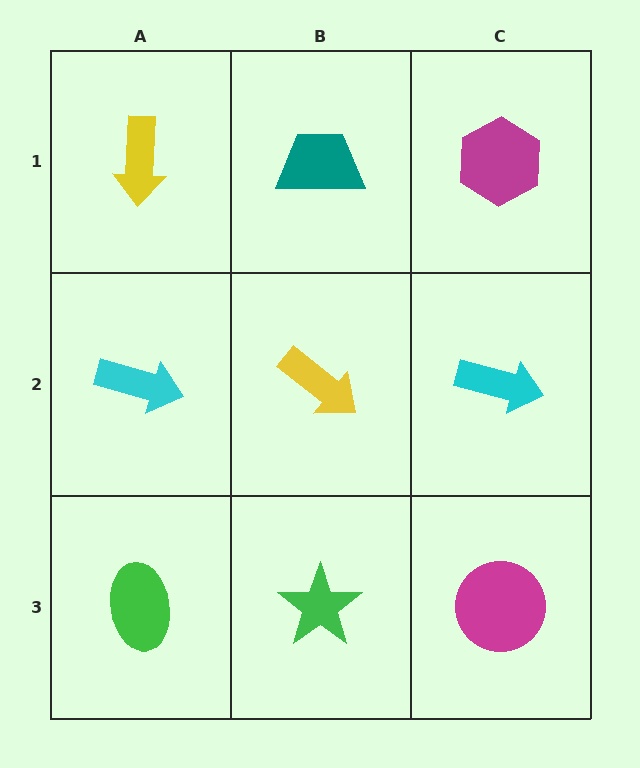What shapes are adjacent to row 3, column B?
A yellow arrow (row 2, column B), a green ellipse (row 3, column A), a magenta circle (row 3, column C).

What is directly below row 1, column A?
A cyan arrow.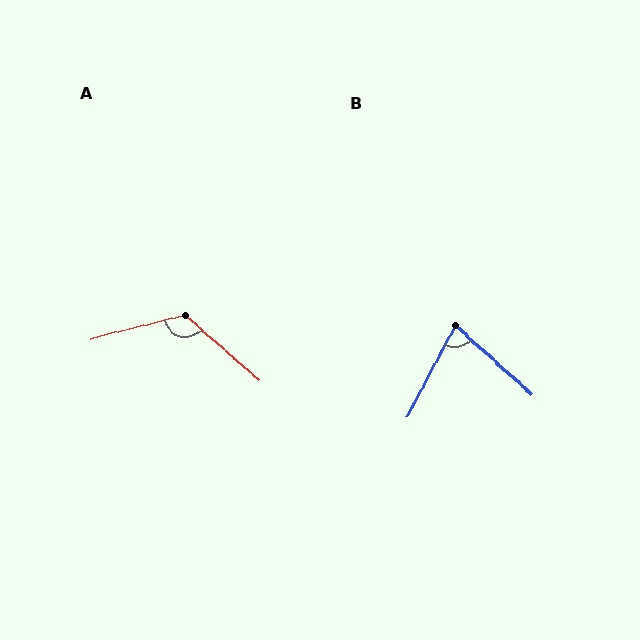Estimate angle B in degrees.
Approximately 75 degrees.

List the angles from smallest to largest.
B (75°), A (124°).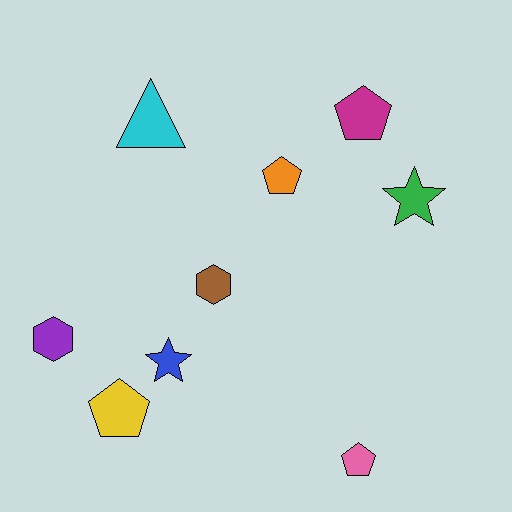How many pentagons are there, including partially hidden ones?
There are 4 pentagons.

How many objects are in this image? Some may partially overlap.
There are 9 objects.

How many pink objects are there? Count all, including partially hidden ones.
There is 1 pink object.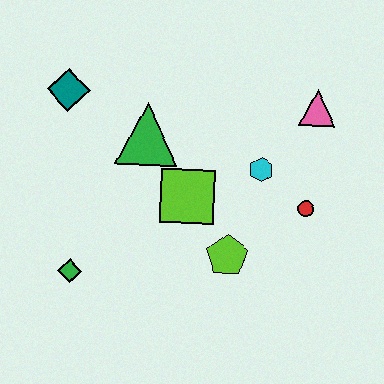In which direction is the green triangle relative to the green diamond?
The green triangle is above the green diamond.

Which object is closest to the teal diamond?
The green triangle is closest to the teal diamond.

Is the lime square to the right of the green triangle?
Yes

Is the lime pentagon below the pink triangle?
Yes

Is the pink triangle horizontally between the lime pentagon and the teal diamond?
No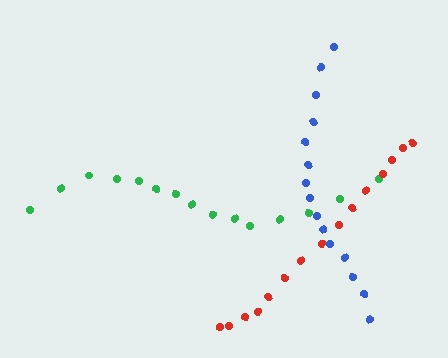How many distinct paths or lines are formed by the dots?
There are 3 distinct paths.